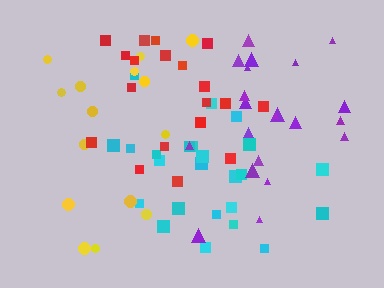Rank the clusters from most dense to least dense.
cyan, purple, red, yellow.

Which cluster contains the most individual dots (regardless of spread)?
Cyan (25).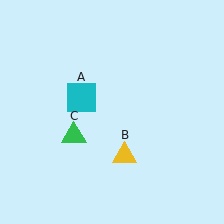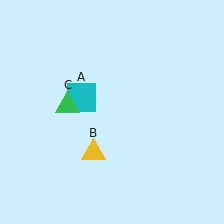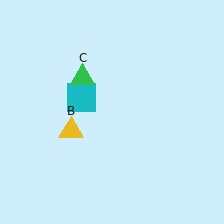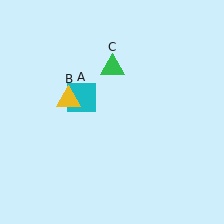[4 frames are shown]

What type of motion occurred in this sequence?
The yellow triangle (object B), green triangle (object C) rotated clockwise around the center of the scene.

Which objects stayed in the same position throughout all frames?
Cyan square (object A) remained stationary.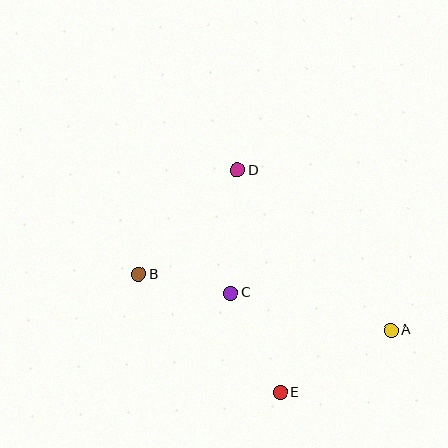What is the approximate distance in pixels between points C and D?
The distance between C and D is approximately 123 pixels.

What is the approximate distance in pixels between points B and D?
The distance between B and D is approximately 143 pixels.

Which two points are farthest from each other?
Points A and B are farthest from each other.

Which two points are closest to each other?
Points B and C are closest to each other.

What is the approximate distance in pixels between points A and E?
The distance between A and E is approximately 127 pixels.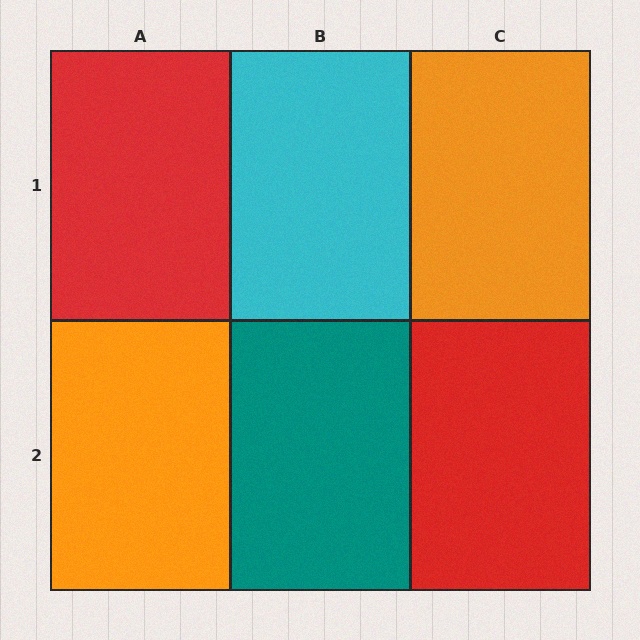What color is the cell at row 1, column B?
Cyan.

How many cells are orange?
2 cells are orange.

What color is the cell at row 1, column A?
Red.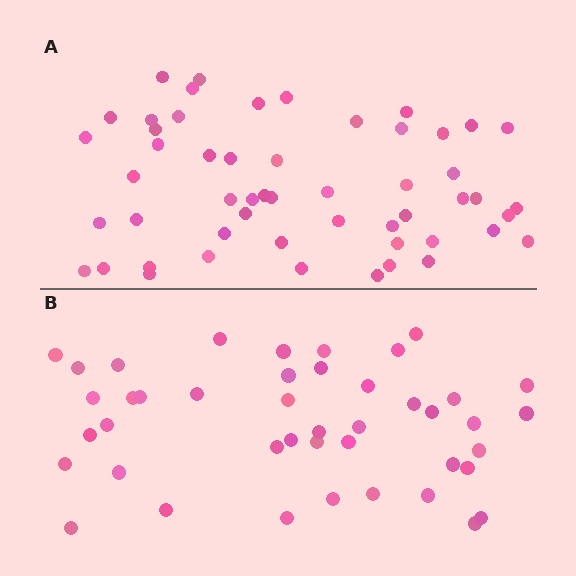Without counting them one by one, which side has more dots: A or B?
Region A (the top region) has more dots.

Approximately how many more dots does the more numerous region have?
Region A has roughly 10 or so more dots than region B.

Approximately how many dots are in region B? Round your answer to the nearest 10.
About 40 dots. (The exact count is 43, which rounds to 40.)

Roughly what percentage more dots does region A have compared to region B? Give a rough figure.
About 25% more.